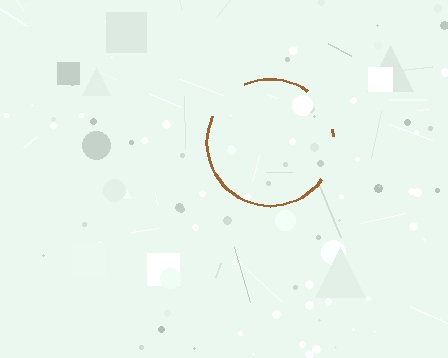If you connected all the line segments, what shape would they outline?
They would outline a circle.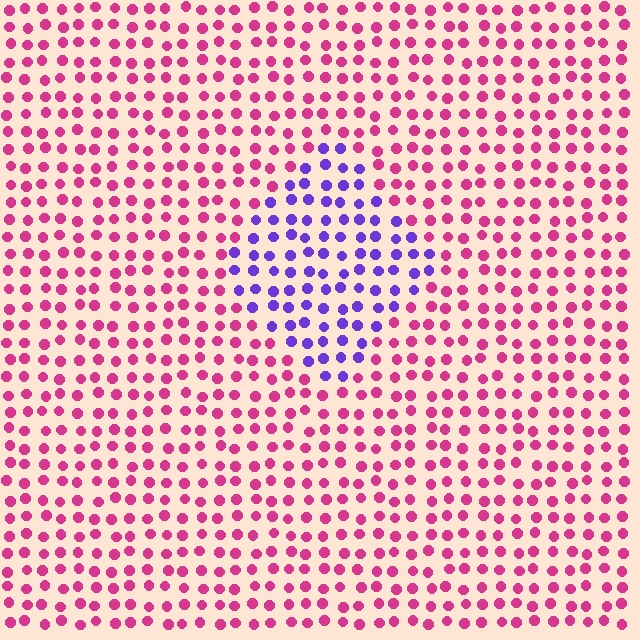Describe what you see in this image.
The image is filled with small magenta elements in a uniform arrangement. A diamond-shaped region is visible where the elements are tinted to a slightly different hue, forming a subtle color boundary.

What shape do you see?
I see a diamond.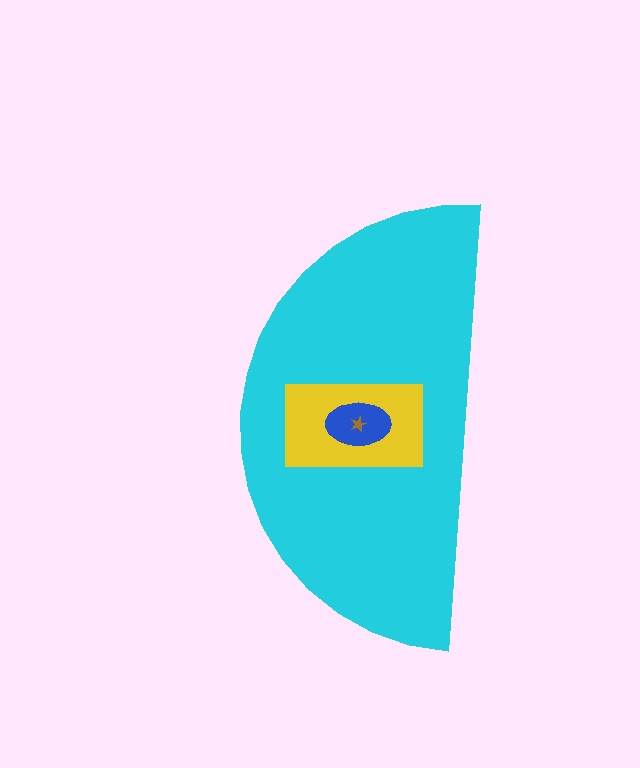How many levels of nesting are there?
4.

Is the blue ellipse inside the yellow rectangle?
Yes.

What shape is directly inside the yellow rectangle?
The blue ellipse.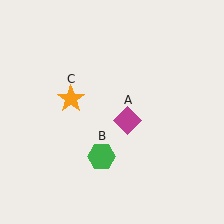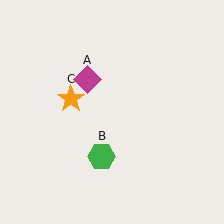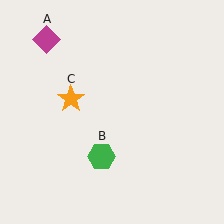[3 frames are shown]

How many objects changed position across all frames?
1 object changed position: magenta diamond (object A).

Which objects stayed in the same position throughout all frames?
Green hexagon (object B) and orange star (object C) remained stationary.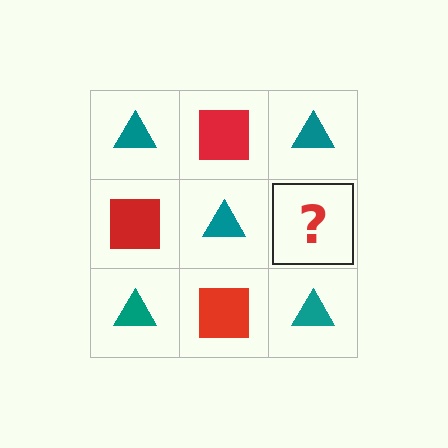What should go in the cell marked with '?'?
The missing cell should contain a red square.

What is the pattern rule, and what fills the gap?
The rule is that it alternates teal triangle and red square in a checkerboard pattern. The gap should be filled with a red square.